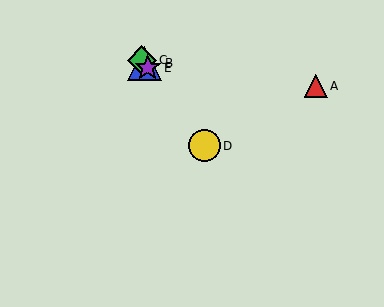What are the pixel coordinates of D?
Object D is at (205, 146).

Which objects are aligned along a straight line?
Objects B, C, D, E are aligned along a straight line.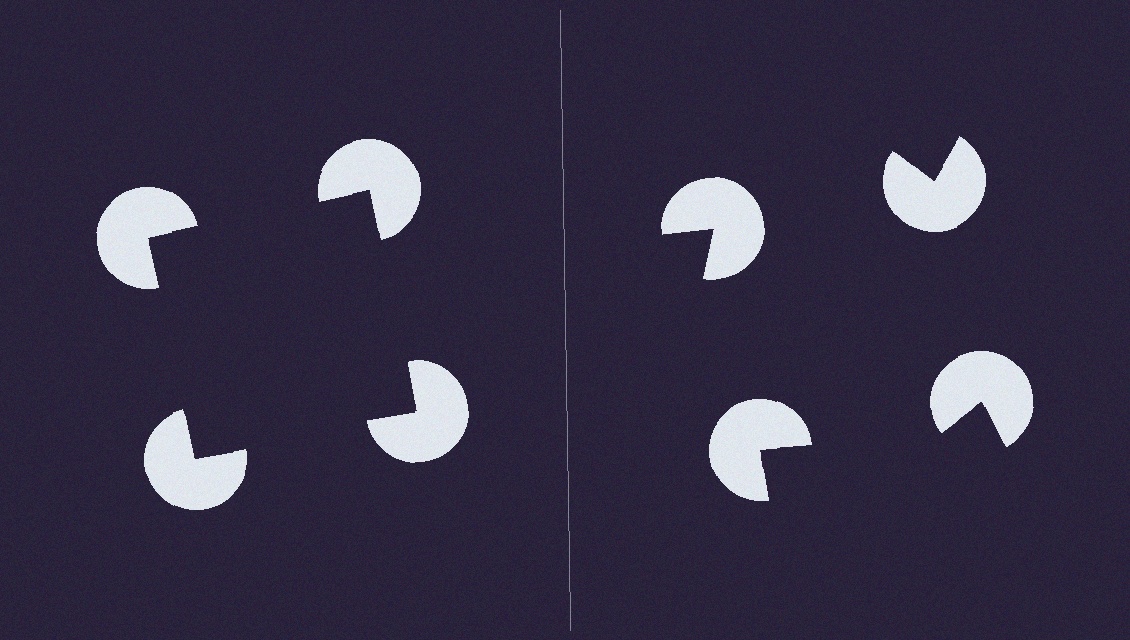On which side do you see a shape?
An illusory square appears on the left side. On the right side the wedge cuts are rotated, so no coherent shape forms.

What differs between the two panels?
The pac-man discs are positioned identically on both sides; only the wedge orientations differ. On the left they align to a square; on the right they are misaligned.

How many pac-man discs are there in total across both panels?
8 — 4 on each side.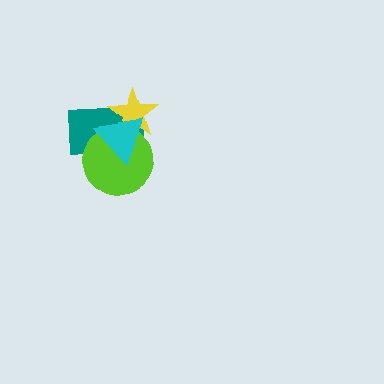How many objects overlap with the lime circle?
3 objects overlap with the lime circle.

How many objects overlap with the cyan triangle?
3 objects overlap with the cyan triangle.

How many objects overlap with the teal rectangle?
3 objects overlap with the teal rectangle.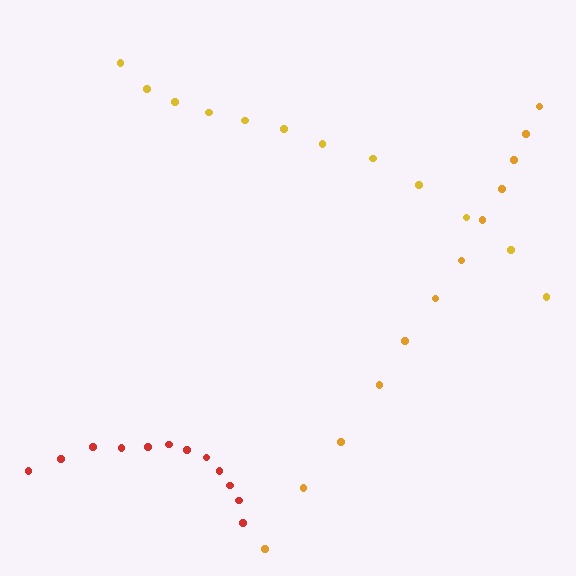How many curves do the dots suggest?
There are 3 distinct paths.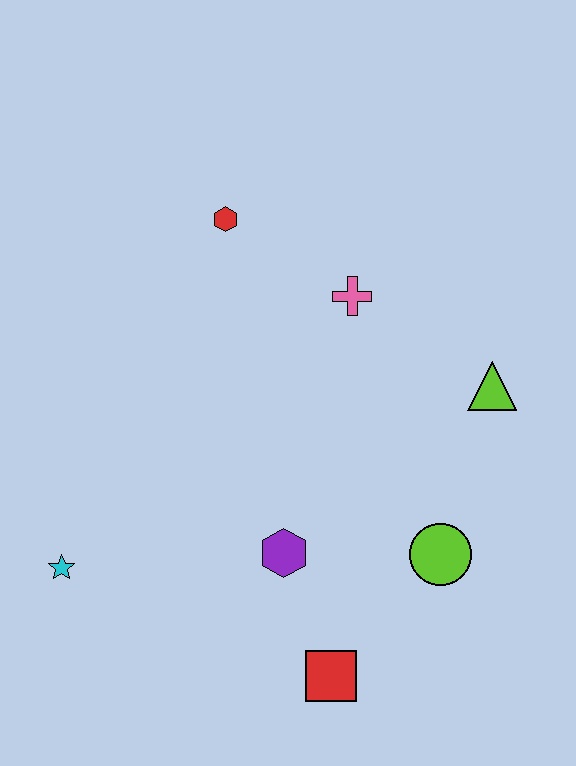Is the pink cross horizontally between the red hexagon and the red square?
No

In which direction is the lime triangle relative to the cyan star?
The lime triangle is to the right of the cyan star.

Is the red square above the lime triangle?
No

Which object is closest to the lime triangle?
The pink cross is closest to the lime triangle.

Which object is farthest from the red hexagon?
The red square is farthest from the red hexagon.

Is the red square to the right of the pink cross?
No